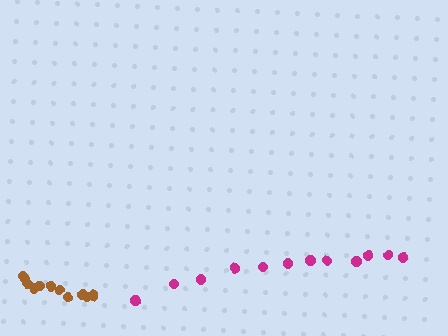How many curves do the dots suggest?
There are 2 distinct paths.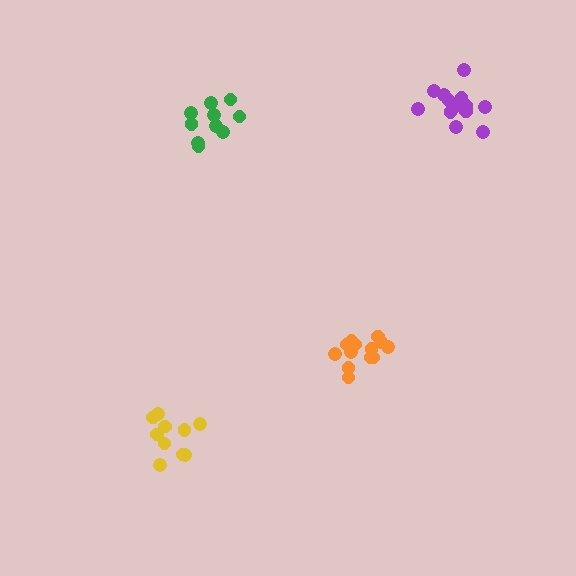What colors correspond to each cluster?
The clusters are colored: orange, yellow, green, purple.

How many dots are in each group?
Group 1: 13 dots, Group 2: 10 dots, Group 3: 10 dots, Group 4: 13 dots (46 total).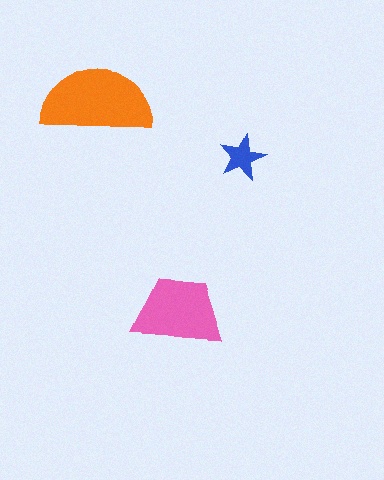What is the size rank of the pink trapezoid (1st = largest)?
2nd.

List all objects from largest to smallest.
The orange semicircle, the pink trapezoid, the blue star.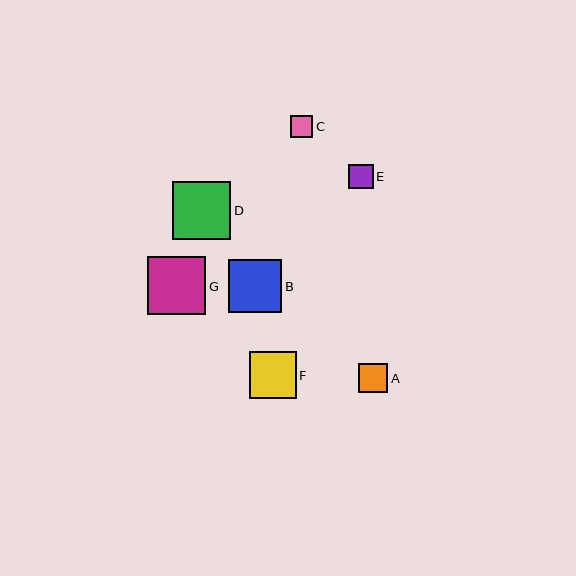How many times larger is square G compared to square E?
Square G is approximately 2.4 times the size of square E.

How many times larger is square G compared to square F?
Square G is approximately 1.2 times the size of square F.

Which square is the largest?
Square G is the largest with a size of approximately 58 pixels.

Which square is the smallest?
Square C is the smallest with a size of approximately 22 pixels.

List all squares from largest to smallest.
From largest to smallest: G, D, B, F, A, E, C.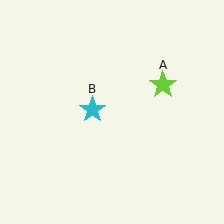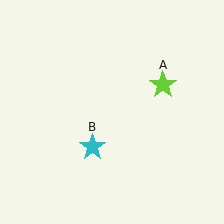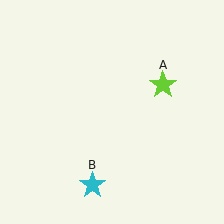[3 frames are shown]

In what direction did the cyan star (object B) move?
The cyan star (object B) moved down.